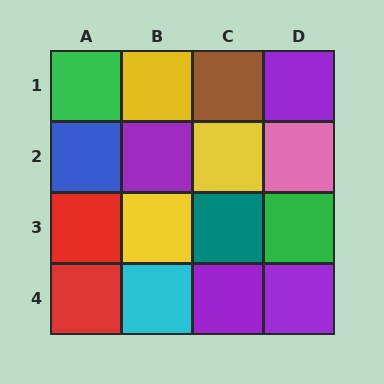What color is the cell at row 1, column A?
Green.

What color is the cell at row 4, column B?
Cyan.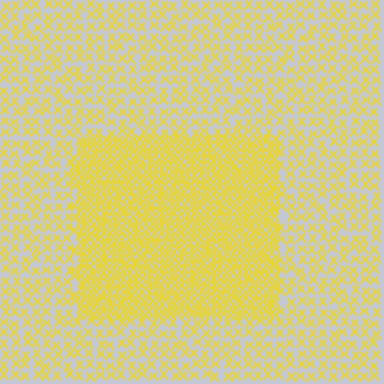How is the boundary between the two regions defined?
The boundary is defined by a change in element density (approximately 2.7x ratio). All elements are the same color, size, and shape.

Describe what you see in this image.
The image contains small yellow elements arranged at two different densities. A rectangle-shaped region is visible where the elements are more densely packed than the surrounding area.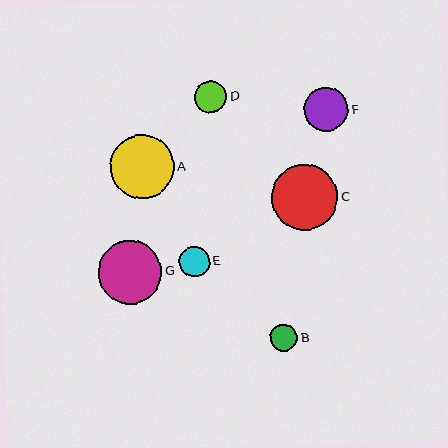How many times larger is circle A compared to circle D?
Circle A is approximately 2.0 times the size of circle D.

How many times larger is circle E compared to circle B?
Circle E is approximately 1.1 times the size of circle B.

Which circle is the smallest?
Circle B is the smallest with a size of approximately 27 pixels.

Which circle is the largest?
Circle C is the largest with a size of approximately 66 pixels.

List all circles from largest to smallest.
From largest to smallest: C, G, A, F, D, E, B.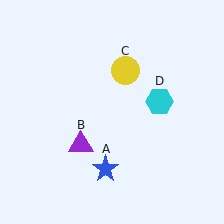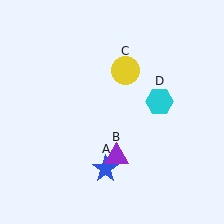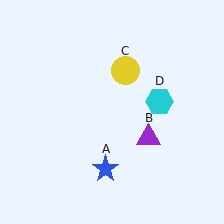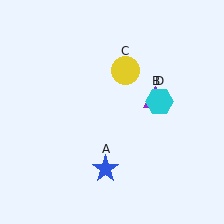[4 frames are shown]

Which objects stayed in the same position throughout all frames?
Blue star (object A) and yellow circle (object C) and cyan hexagon (object D) remained stationary.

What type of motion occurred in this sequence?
The purple triangle (object B) rotated counterclockwise around the center of the scene.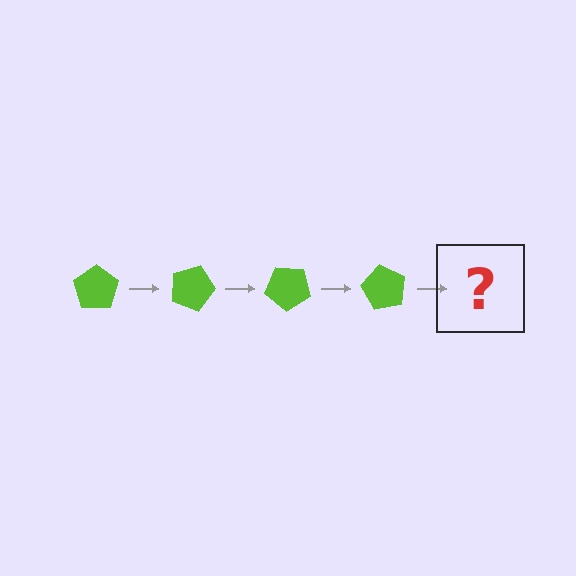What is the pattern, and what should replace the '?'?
The pattern is that the pentagon rotates 20 degrees each step. The '?' should be a lime pentagon rotated 80 degrees.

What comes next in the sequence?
The next element should be a lime pentagon rotated 80 degrees.